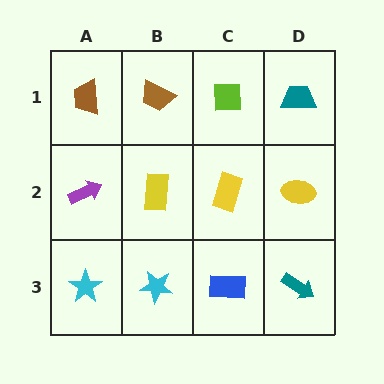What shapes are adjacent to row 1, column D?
A yellow ellipse (row 2, column D), a lime square (row 1, column C).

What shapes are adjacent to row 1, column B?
A yellow rectangle (row 2, column B), a brown trapezoid (row 1, column A), a lime square (row 1, column C).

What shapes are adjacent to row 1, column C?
A yellow rectangle (row 2, column C), a brown trapezoid (row 1, column B), a teal trapezoid (row 1, column D).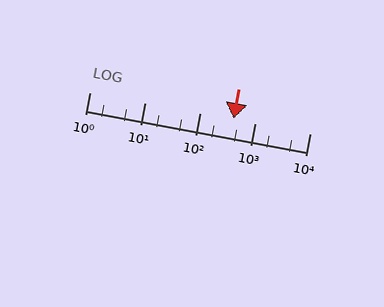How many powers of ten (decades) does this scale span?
The scale spans 4 decades, from 1 to 10000.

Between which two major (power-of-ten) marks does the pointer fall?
The pointer is between 100 and 1000.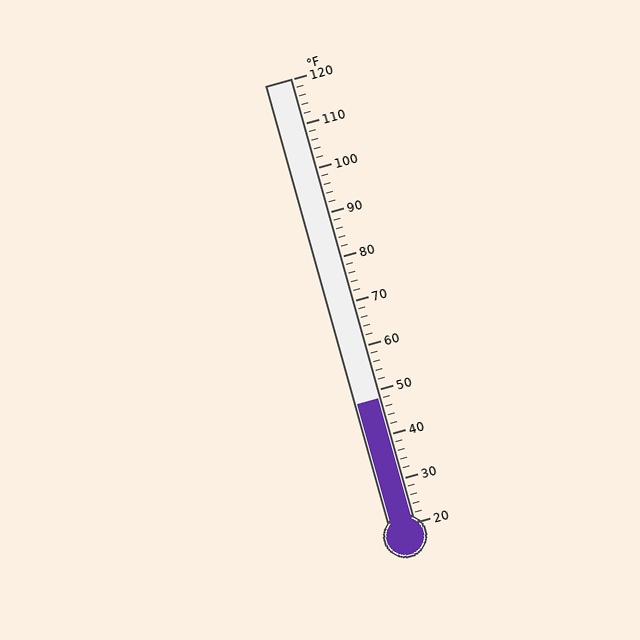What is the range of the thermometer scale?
The thermometer scale ranges from 20°F to 120°F.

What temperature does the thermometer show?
The thermometer shows approximately 48°F.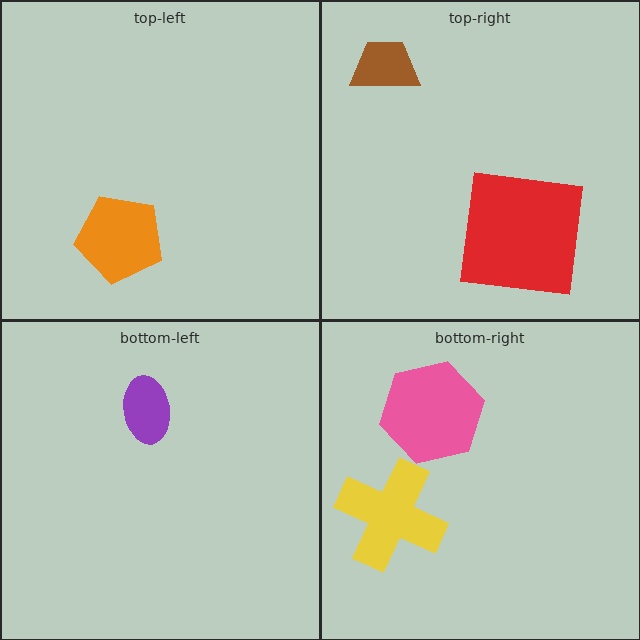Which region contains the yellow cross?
The bottom-right region.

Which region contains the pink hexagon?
The bottom-right region.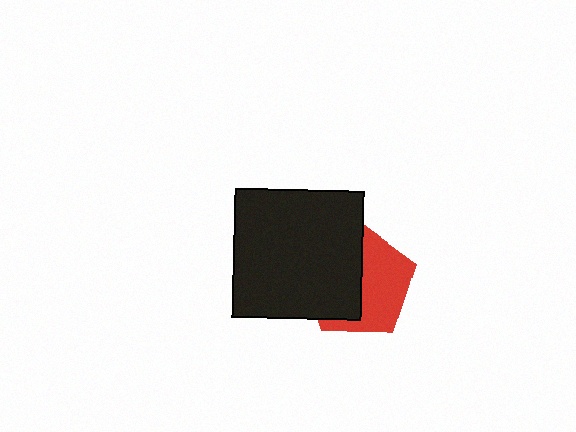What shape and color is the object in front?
The object in front is a black square.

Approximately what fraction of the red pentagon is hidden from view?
Roughly 50% of the red pentagon is hidden behind the black square.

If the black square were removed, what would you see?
You would see the complete red pentagon.